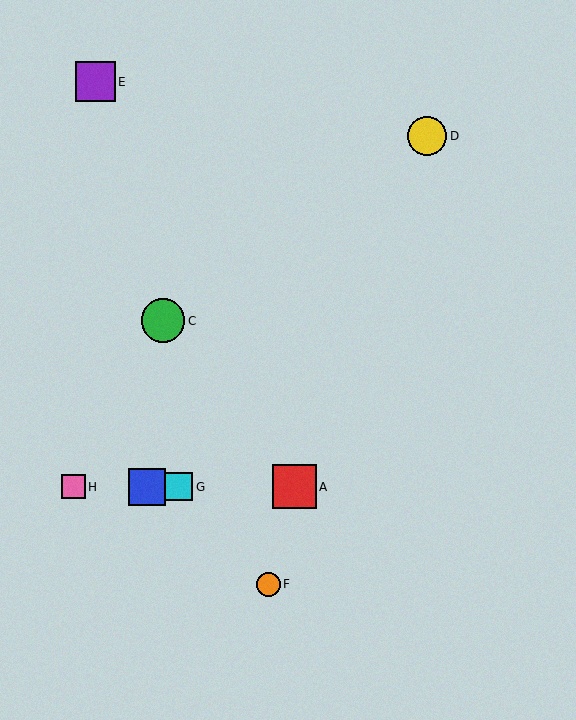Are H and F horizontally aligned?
No, H is at y≈487 and F is at y≈584.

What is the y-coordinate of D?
Object D is at y≈136.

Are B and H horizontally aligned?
Yes, both are at y≈487.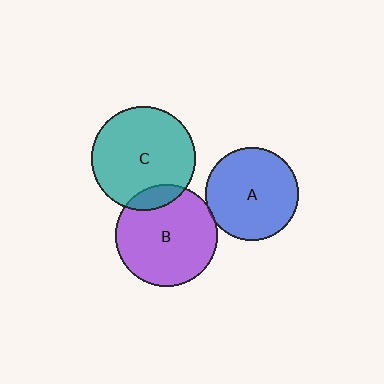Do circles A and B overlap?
Yes.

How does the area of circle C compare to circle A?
Approximately 1.3 times.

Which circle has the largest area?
Circle C (teal).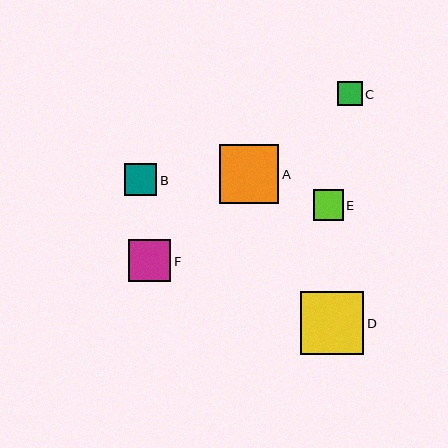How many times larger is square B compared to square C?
Square B is approximately 1.3 times the size of square C.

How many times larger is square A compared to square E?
Square A is approximately 2.0 times the size of square E.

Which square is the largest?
Square D is the largest with a size of approximately 63 pixels.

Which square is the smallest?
Square C is the smallest with a size of approximately 24 pixels.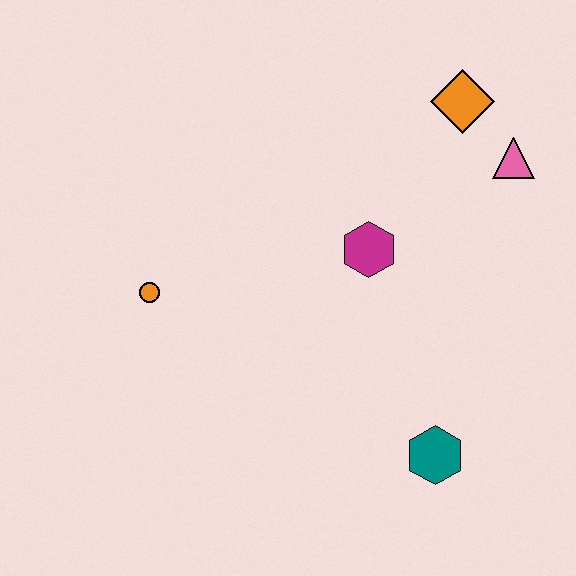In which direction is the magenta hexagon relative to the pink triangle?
The magenta hexagon is to the left of the pink triangle.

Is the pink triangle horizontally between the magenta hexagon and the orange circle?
No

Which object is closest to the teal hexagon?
The magenta hexagon is closest to the teal hexagon.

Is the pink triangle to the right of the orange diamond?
Yes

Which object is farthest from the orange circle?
The pink triangle is farthest from the orange circle.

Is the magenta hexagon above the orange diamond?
No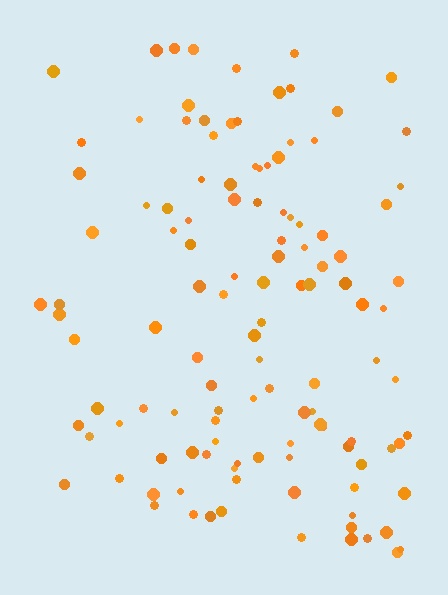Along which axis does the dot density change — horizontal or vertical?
Horizontal.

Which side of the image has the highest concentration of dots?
The right.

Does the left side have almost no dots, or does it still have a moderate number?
Still a moderate number, just noticeably fewer than the right.